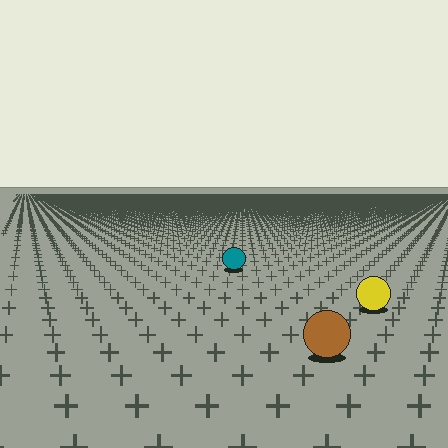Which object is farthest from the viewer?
The teal circle is farthest from the viewer. It appears smaller and the ground texture around it is denser.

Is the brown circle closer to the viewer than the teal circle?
Yes. The brown circle is closer — you can tell from the texture gradient: the ground texture is coarser near it.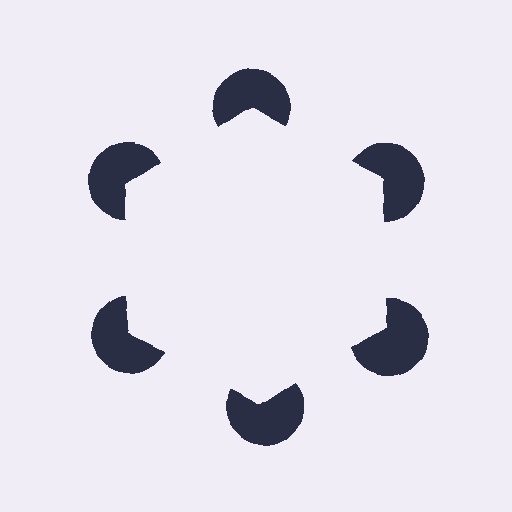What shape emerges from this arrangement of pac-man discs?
An illusory hexagon — its edges are inferred from the aligned wedge cuts in the pac-man discs, not physically drawn.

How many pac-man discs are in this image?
There are 6 — one at each vertex of the illusory hexagon.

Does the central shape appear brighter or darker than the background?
It typically appears slightly brighter than the background, even though no actual brightness change is drawn.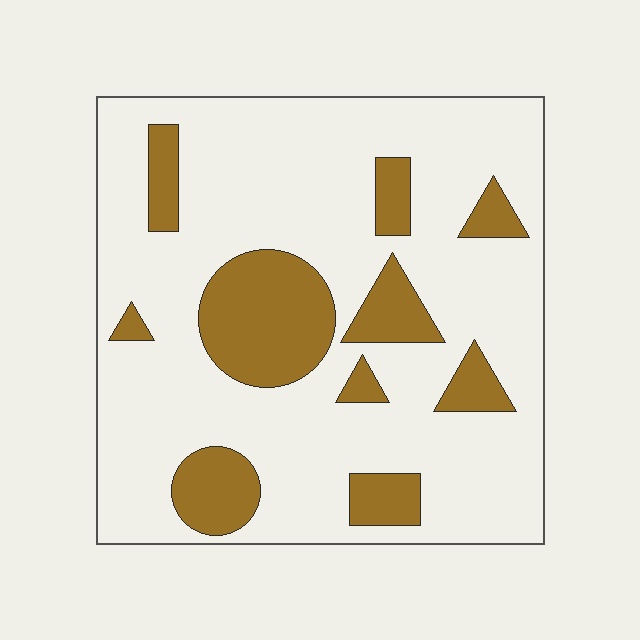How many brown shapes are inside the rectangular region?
10.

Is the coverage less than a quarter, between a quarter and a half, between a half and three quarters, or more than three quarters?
Less than a quarter.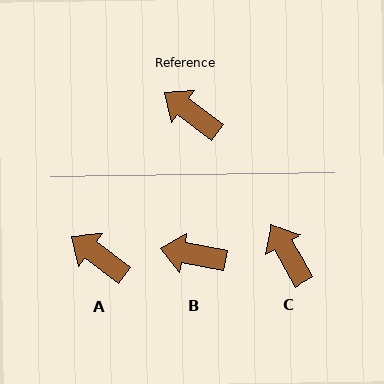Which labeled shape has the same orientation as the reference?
A.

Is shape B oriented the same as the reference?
No, it is off by about 26 degrees.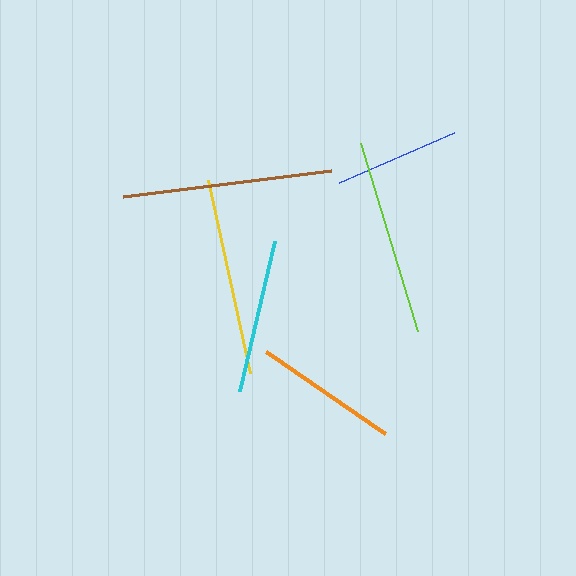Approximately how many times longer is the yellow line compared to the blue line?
The yellow line is approximately 1.6 times the length of the blue line.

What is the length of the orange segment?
The orange segment is approximately 145 pixels long.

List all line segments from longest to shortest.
From longest to shortest: brown, yellow, lime, cyan, orange, blue.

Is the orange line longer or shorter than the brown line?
The brown line is longer than the orange line.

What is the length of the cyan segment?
The cyan segment is approximately 155 pixels long.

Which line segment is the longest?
The brown line is the longest at approximately 210 pixels.